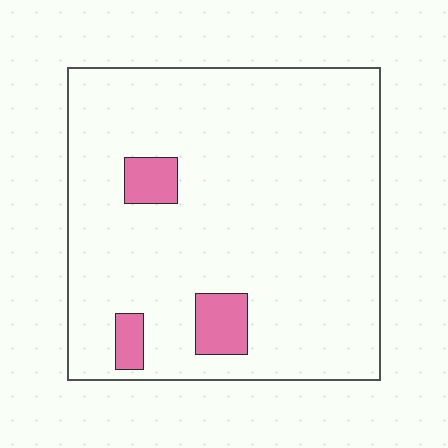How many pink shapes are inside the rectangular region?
3.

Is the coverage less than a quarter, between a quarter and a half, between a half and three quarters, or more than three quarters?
Less than a quarter.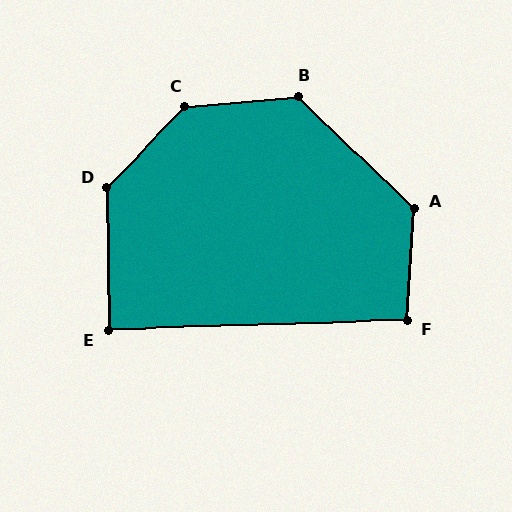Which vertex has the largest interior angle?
C, at approximately 140 degrees.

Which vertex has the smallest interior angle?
E, at approximately 89 degrees.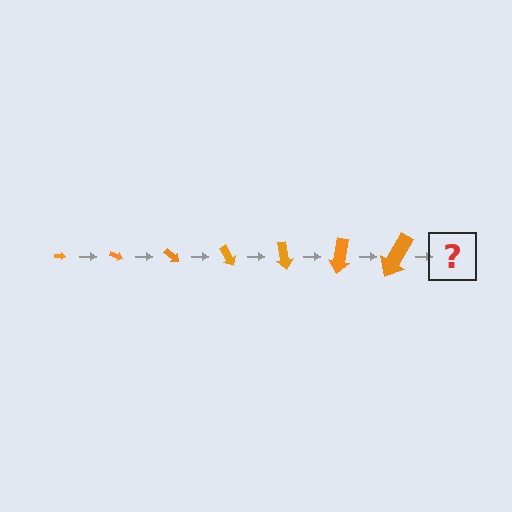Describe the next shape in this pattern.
It should be an arrow, larger than the previous one and rotated 140 degrees from the start.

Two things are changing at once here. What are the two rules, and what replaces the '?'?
The two rules are that the arrow grows larger each step and it rotates 20 degrees each step. The '?' should be an arrow, larger than the previous one and rotated 140 degrees from the start.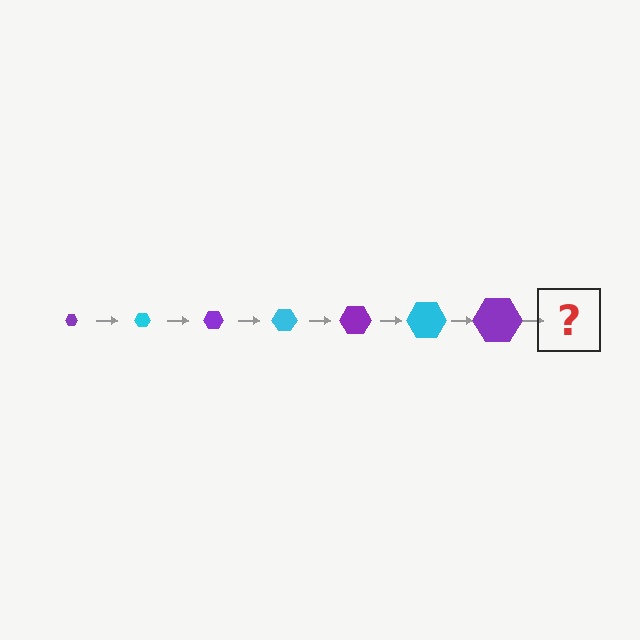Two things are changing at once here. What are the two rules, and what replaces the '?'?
The two rules are that the hexagon grows larger each step and the color cycles through purple and cyan. The '?' should be a cyan hexagon, larger than the previous one.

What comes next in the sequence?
The next element should be a cyan hexagon, larger than the previous one.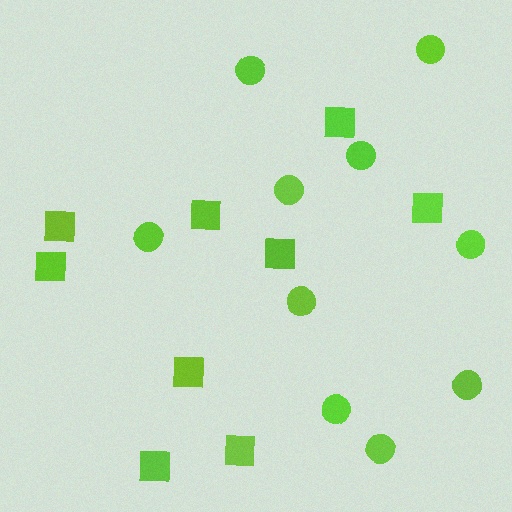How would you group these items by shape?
There are 2 groups: one group of squares (9) and one group of circles (10).